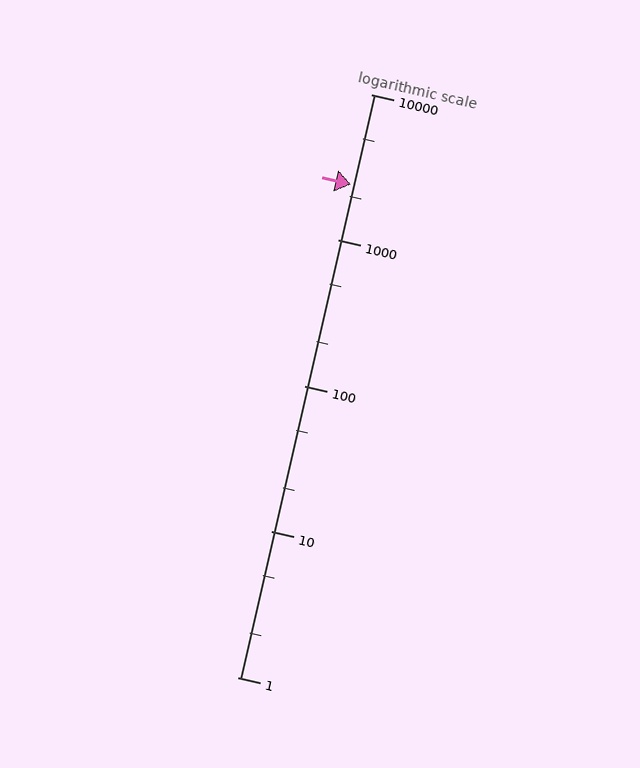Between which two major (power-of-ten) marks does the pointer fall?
The pointer is between 1000 and 10000.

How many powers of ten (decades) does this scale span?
The scale spans 4 decades, from 1 to 10000.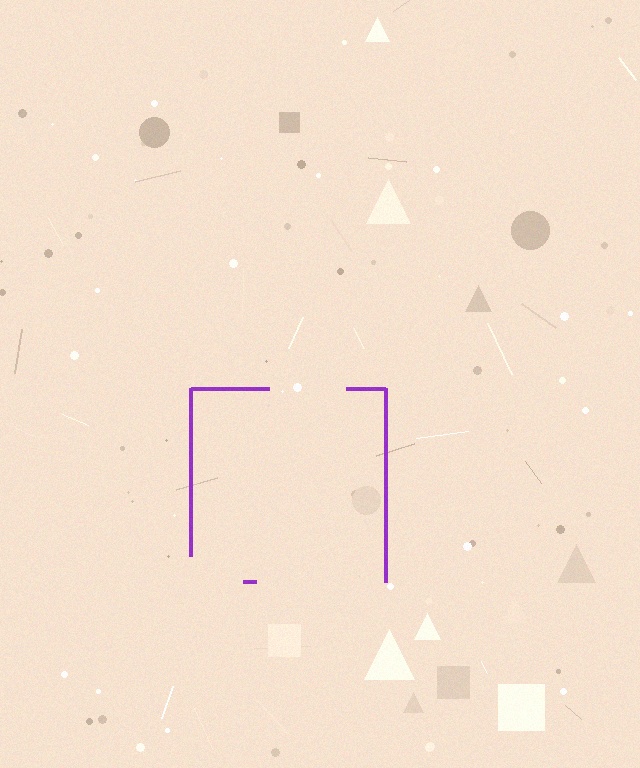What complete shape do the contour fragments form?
The contour fragments form a square.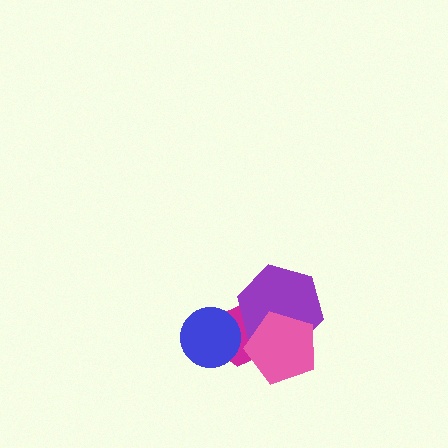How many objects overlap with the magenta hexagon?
3 objects overlap with the magenta hexagon.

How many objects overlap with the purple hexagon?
2 objects overlap with the purple hexagon.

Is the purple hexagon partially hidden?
Yes, it is partially covered by another shape.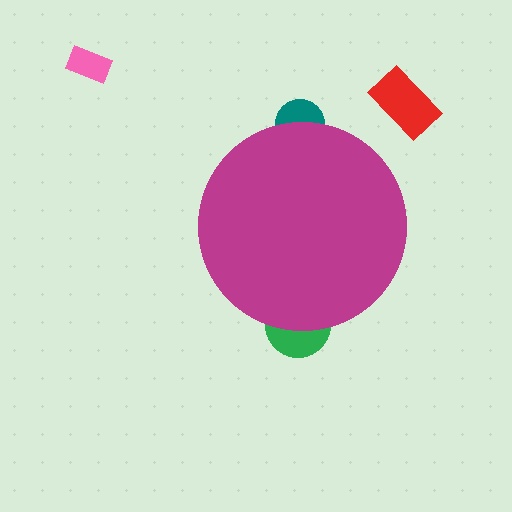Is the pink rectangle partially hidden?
No, the pink rectangle is fully visible.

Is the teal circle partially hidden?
Yes, the teal circle is partially hidden behind the magenta circle.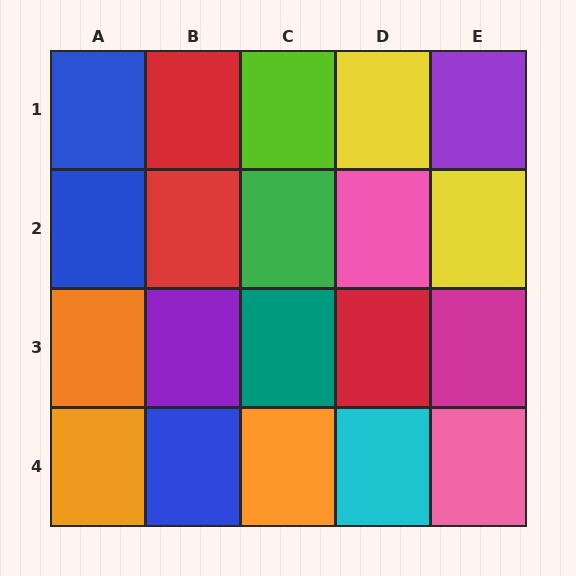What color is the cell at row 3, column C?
Teal.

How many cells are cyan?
1 cell is cyan.